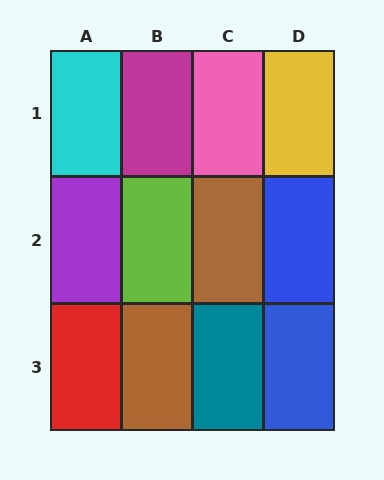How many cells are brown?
2 cells are brown.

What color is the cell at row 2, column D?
Blue.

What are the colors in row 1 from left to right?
Cyan, magenta, pink, yellow.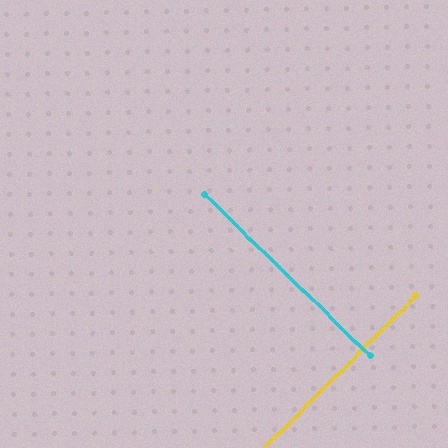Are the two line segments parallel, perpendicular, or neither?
Perpendicular — they meet at approximately 89°.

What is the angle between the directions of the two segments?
Approximately 89 degrees.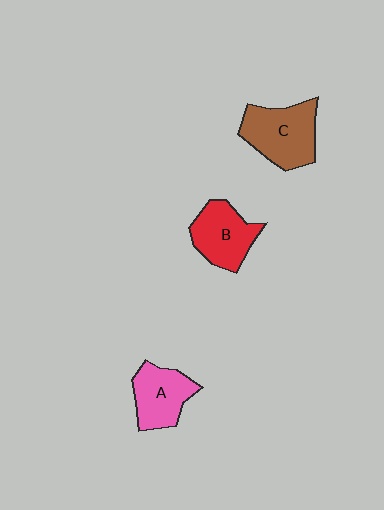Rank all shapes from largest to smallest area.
From largest to smallest: C (brown), B (red), A (pink).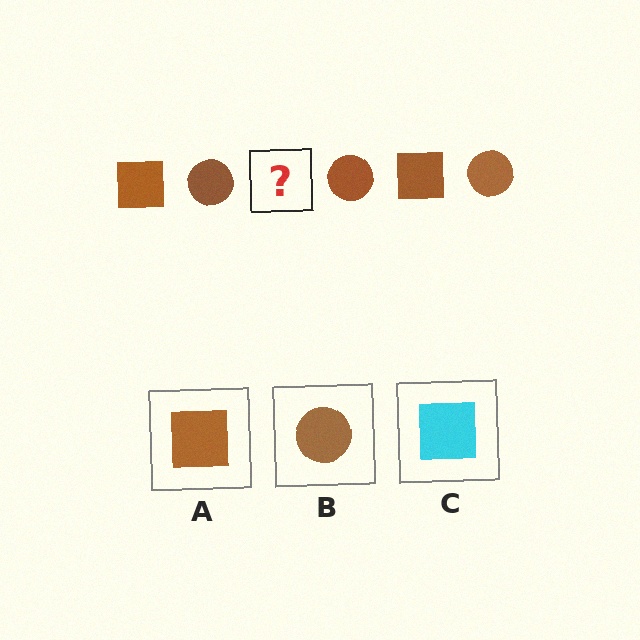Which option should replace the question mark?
Option A.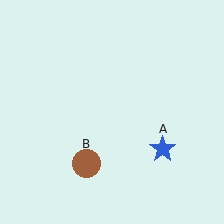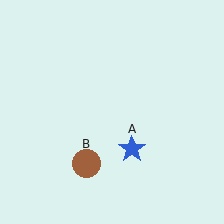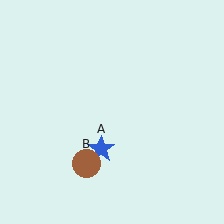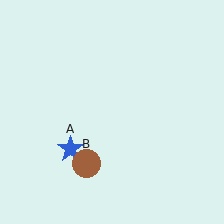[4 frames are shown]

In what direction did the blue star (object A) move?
The blue star (object A) moved left.